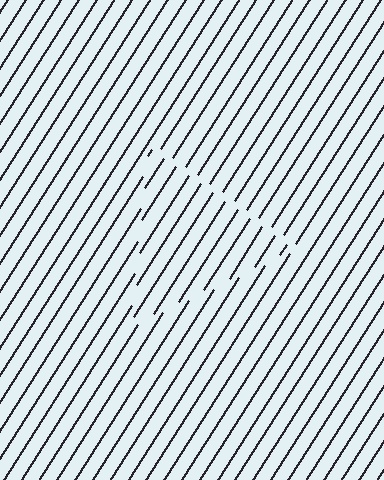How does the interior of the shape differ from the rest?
The interior of the shape contains the same grating, shifted by half a period — the contour is defined by the phase discontinuity where line-ends from the inner and outer gratings abut.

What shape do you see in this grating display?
An illusory triangle. The interior of the shape contains the same grating, shifted by half a period — the contour is defined by the phase discontinuity where line-ends from the inner and outer gratings abut.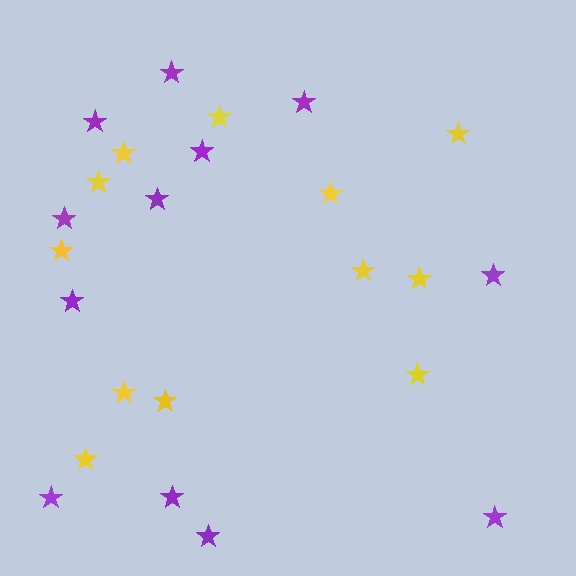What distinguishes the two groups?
There are 2 groups: one group of purple stars (12) and one group of yellow stars (12).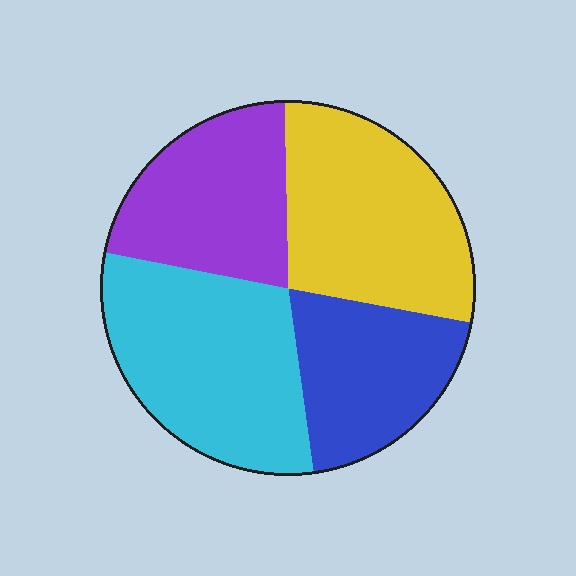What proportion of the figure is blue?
Blue takes up about one fifth (1/5) of the figure.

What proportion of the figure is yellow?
Yellow takes up between a sixth and a third of the figure.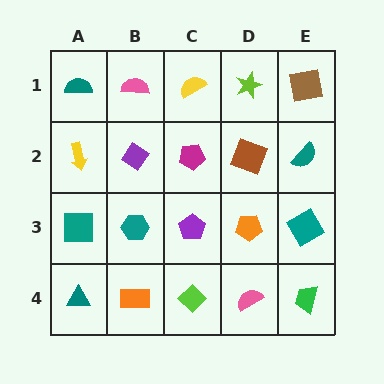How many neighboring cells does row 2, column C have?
4.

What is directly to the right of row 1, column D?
A brown square.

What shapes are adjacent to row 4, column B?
A teal hexagon (row 3, column B), a teal triangle (row 4, column A), a lime diamond (row 4, column C).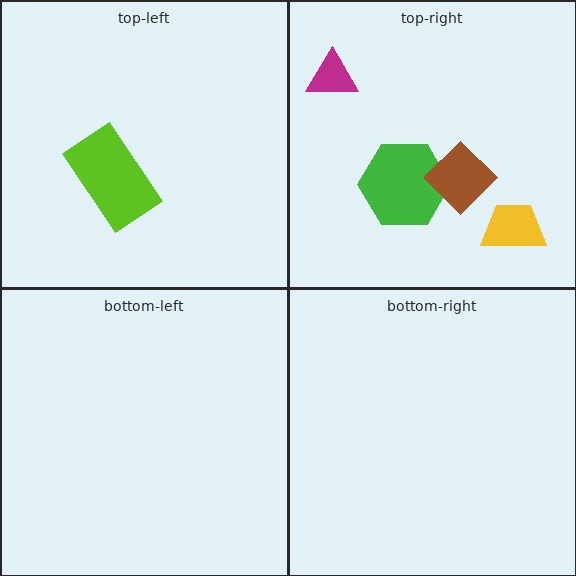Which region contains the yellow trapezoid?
The top-right region.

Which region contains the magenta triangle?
The top-right region.